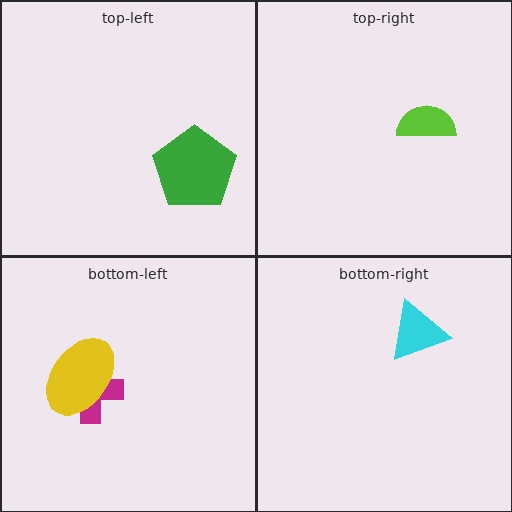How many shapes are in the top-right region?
1.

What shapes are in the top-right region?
The lime semicircle.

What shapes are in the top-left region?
The green pentagon.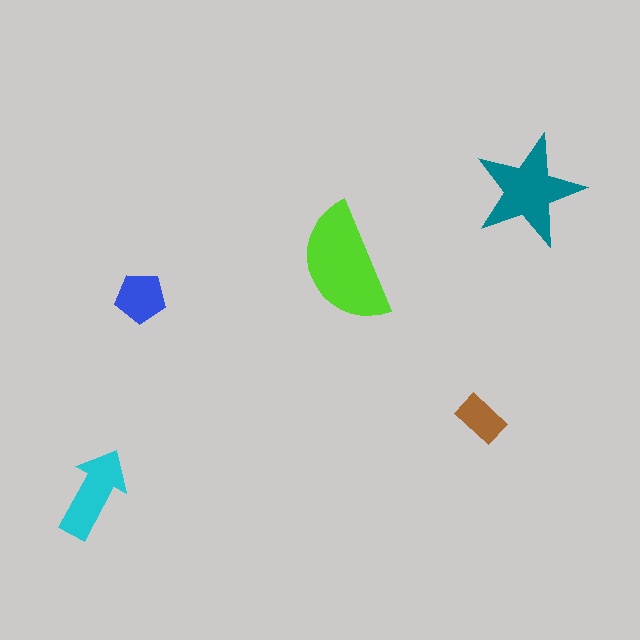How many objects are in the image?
There are 5 objects in the image.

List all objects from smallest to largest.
The brown rectangle, the blue pentagon, the cyan arrow, the teal star, the lime semicircle.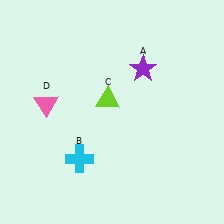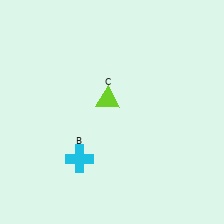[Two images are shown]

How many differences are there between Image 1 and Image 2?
There are 2 differences between the two images.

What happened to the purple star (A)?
The purple star (A) was removed in Image 2. It was in the top-right area of Image 1.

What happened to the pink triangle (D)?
The pink triangle (D) was removed in Image 2. It was in the top-left area of Image 1.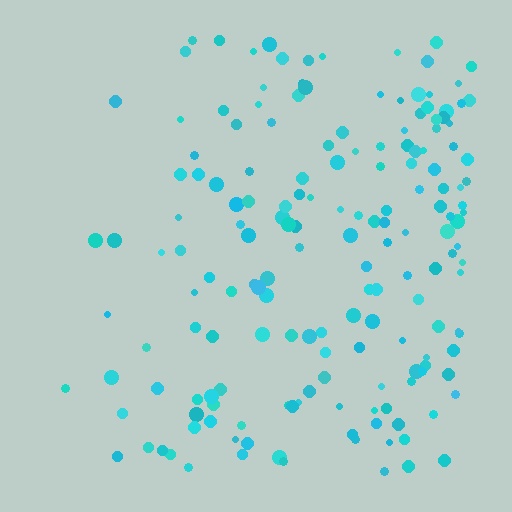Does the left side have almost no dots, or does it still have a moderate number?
Still a moderate number, just noticeably fewer than the right.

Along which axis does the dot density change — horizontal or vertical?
Horizontal.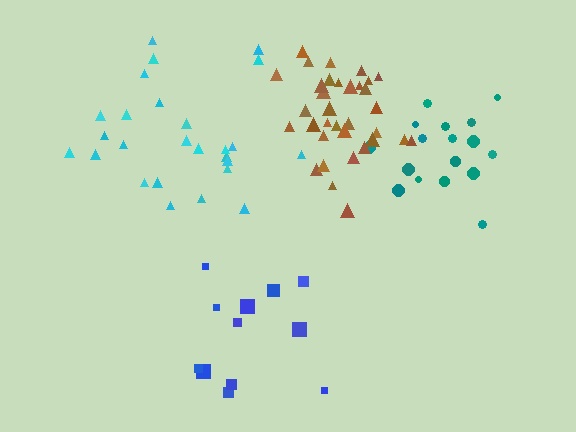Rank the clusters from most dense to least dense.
brown, teal, cyan, blue.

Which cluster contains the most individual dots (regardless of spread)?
Brown (34).